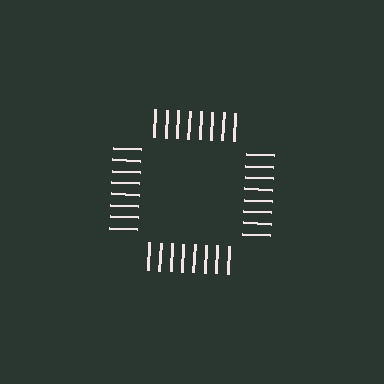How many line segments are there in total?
32 — 8 along each of the 4 edges.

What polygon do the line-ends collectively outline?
An illusory square — the line segments terminate on its edges but no continuous stroke is drawn.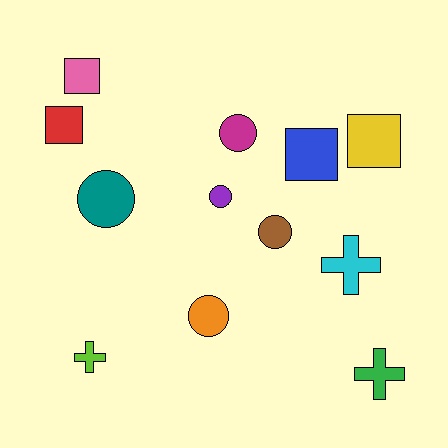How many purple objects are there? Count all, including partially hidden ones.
There is 1 purple object.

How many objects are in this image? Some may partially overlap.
There are 12 objects.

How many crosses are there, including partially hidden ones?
There are 3 crosses.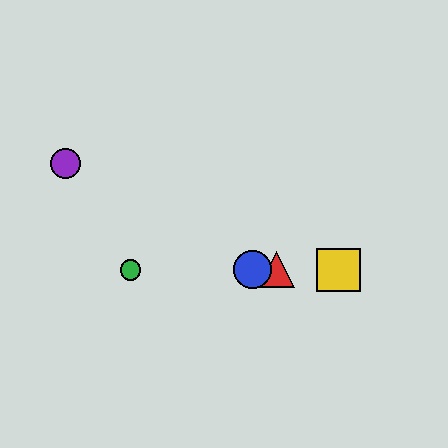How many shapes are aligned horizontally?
4 shapes (the red triangle, the blue circle, the green circle, the yellow square) are aligned horizontally.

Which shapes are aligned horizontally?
The red triangle, the blue circle, the green circle, the yellow square are aligned horizontally.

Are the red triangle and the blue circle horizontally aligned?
Yes, both are at y≈270.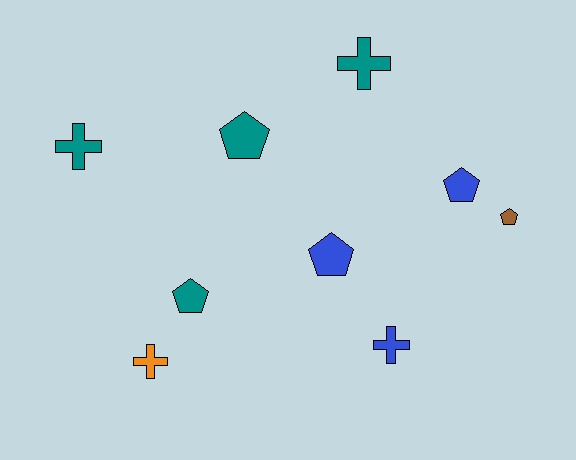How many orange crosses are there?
There is 1 orange cross.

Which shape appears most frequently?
Pentagon, with 5 objects.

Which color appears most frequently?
Teal, with 4 objects.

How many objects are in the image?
There are 9 objects.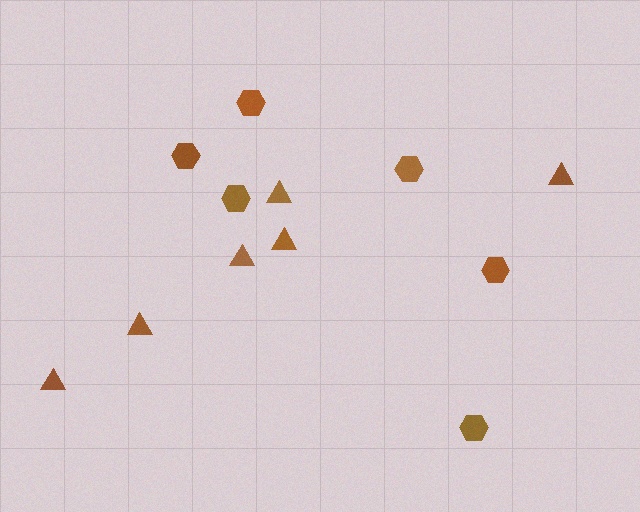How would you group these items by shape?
There are 2 groups: one group of hexagons (6) and one group of triangles (6).